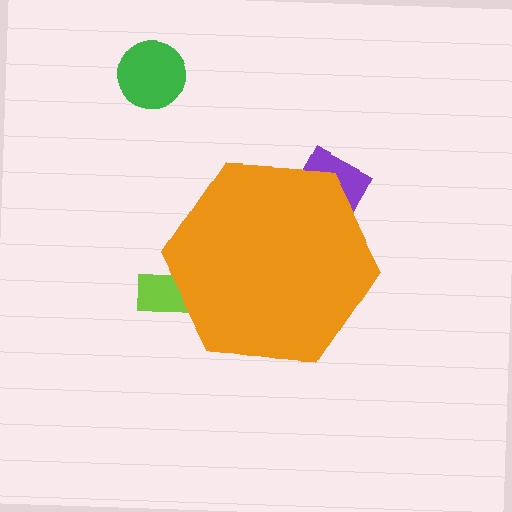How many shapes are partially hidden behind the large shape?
2 shapes are partially hidden.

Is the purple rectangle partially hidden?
Yes, the purple rectangle is partially hidden behind the orange hexagon.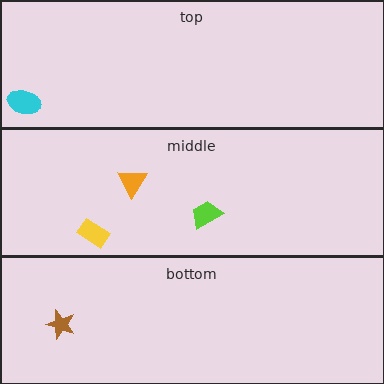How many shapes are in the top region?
1.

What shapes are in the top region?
The cyan ellipse.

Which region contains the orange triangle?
The middle region.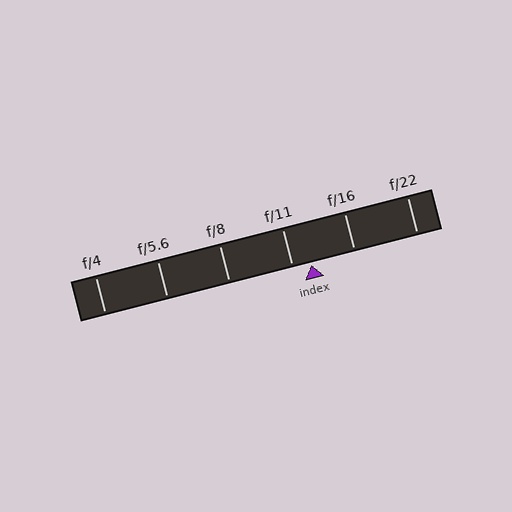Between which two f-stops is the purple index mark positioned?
The index mark is between f/11 and f/16.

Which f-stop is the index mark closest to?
The index mark is closest to f/11.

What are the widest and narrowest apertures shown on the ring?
The widest aperture shown is f/4 and the narrowest is f/22.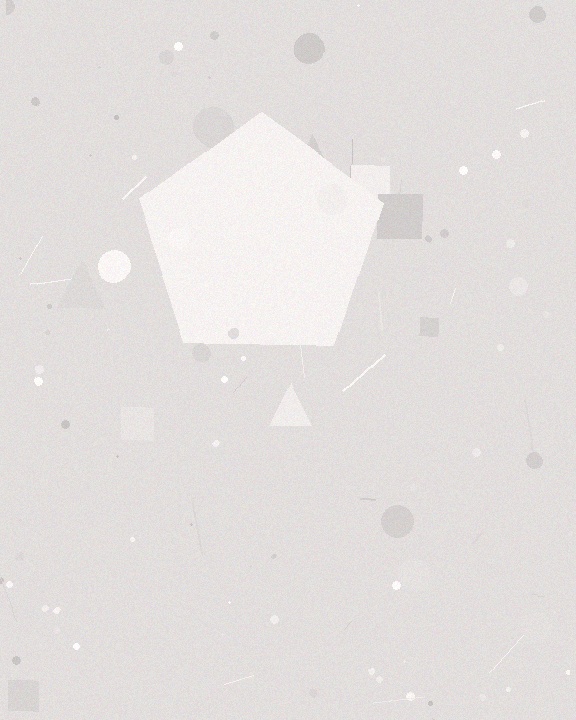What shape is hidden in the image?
A pentagon is hidden in the image.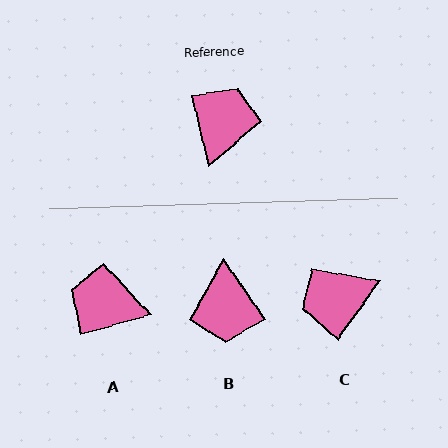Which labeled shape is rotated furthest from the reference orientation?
B, about 160 degrees away.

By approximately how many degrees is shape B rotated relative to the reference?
Approximately 160 degrees clockwise.